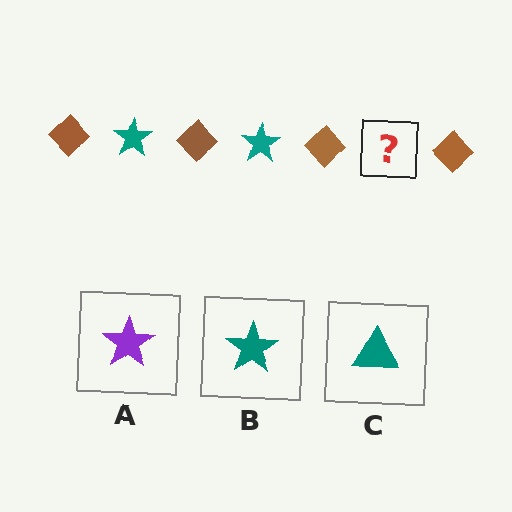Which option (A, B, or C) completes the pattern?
B.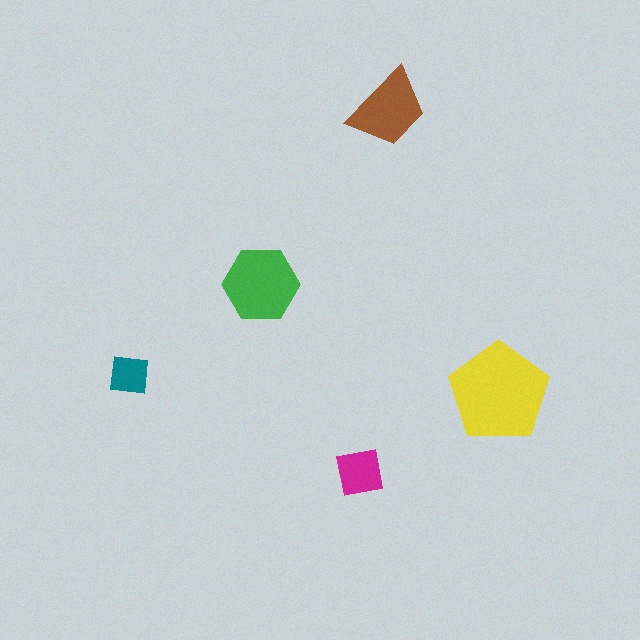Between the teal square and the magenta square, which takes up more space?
The magenta square.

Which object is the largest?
The yellow pentagon.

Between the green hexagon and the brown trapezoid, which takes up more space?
The green hexagon.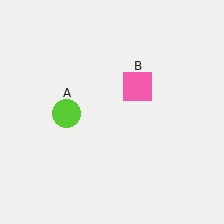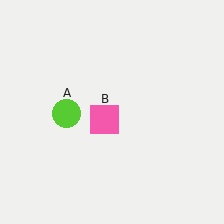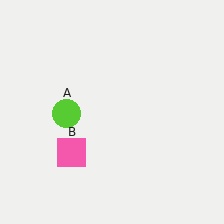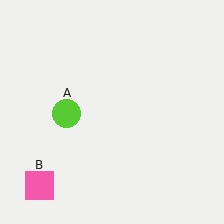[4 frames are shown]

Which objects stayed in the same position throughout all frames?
Lime circle (object A) remained stationary.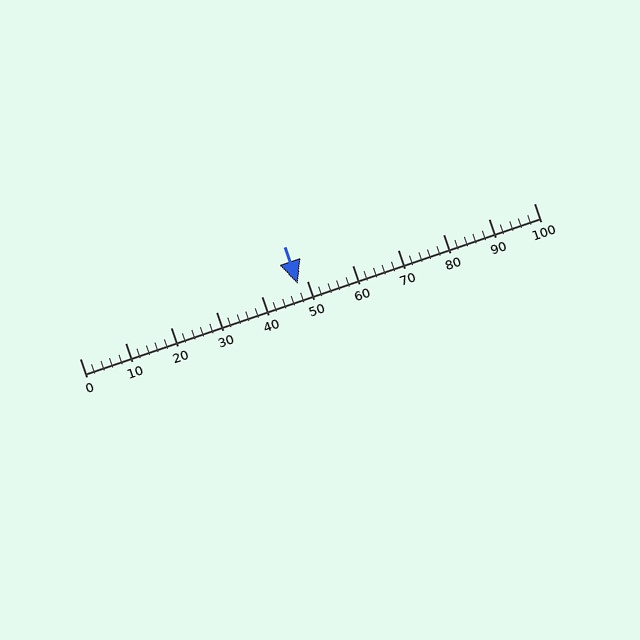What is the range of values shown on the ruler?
The ruler shows values from 0 to 100.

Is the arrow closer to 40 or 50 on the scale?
The arrow is closer to 50.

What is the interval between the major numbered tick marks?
The major tick marks are spaced 10 units apart.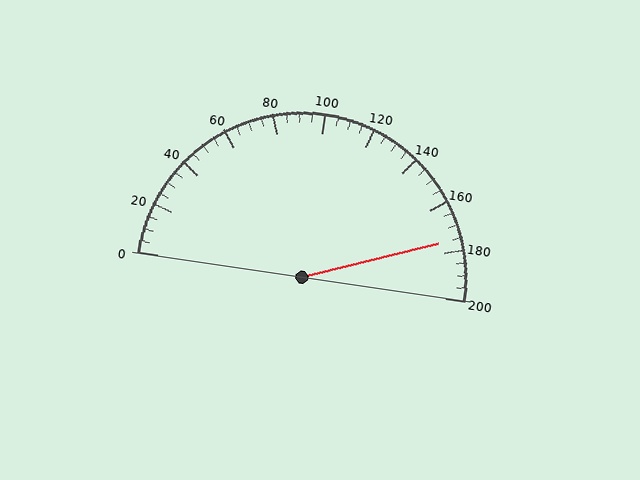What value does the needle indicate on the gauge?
The needle indicates approximately 175.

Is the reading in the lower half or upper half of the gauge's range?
The reading is in the upper half of the range (0 to 200).